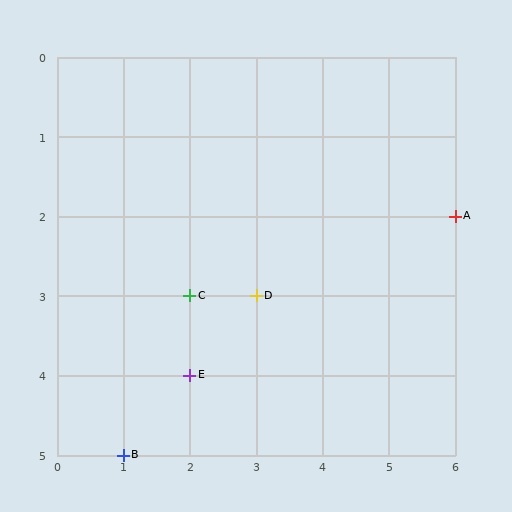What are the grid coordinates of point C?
Point C is at grid coordinates (2, 3).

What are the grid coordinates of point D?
Point D is at grid coordinates (3, 3).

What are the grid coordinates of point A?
Point A is at grid coordinates (6, 2).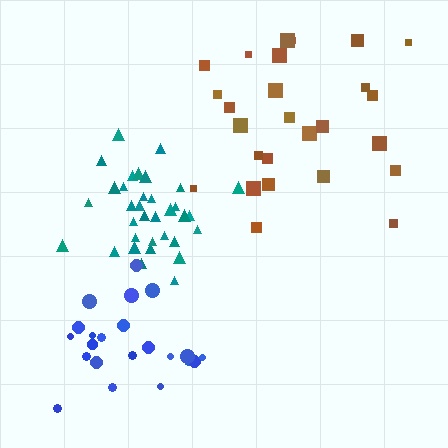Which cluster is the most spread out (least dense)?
Brown.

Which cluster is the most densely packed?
Teal.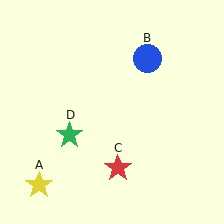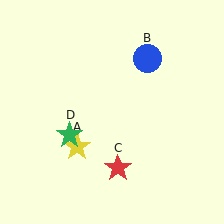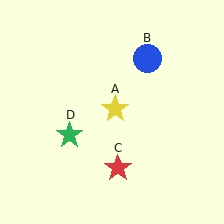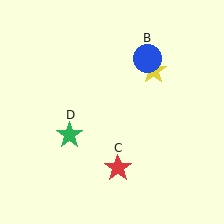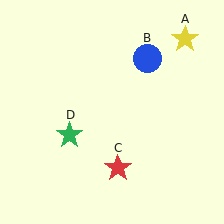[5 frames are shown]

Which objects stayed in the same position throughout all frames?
Blue circle (object B) and red star (object C) and green star (object D) remained stationary.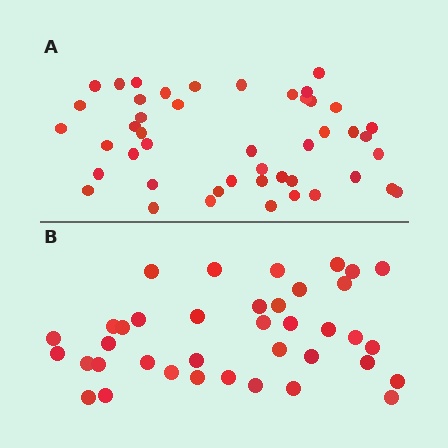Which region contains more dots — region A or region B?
Region A (the top region) has more dots.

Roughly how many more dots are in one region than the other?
Region A has roughly 8 or so more dots than region B.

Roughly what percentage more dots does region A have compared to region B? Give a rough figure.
About 20% more.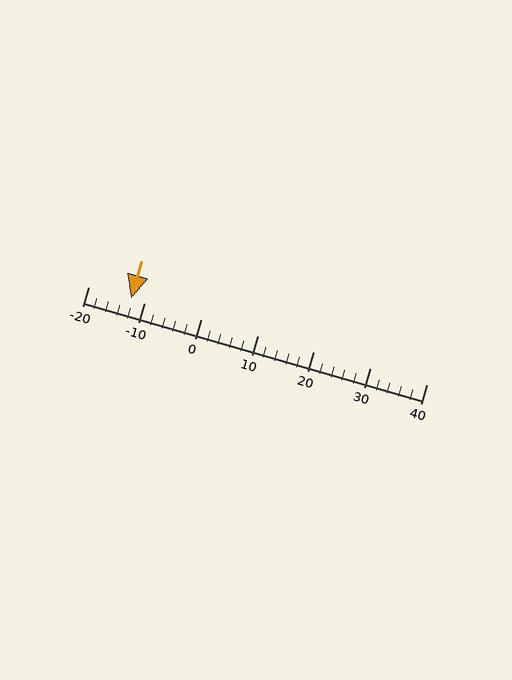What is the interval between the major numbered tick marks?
The major tick marks are spaced 10 units apart.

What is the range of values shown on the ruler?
The ruler shows values from -20 to 40.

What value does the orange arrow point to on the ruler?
The orange arrow points to approximately -12.